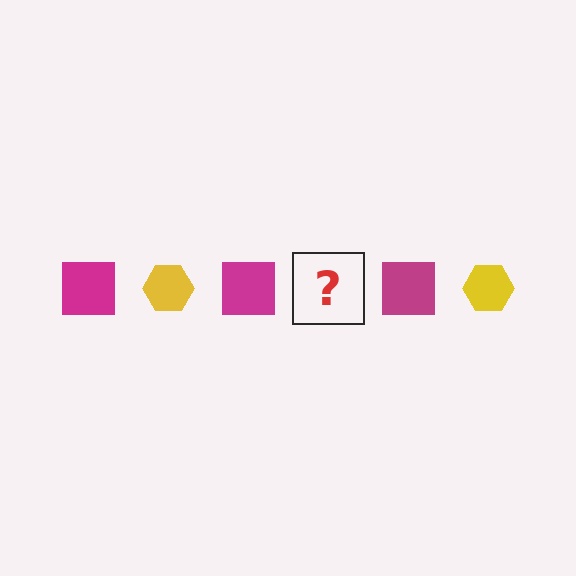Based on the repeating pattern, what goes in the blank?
The blank should be a yellow hexagon.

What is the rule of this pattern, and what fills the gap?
The rule is that the pattern alternates between magenta square and yellow hexagon. The gap should be filled with a yellow hexagon.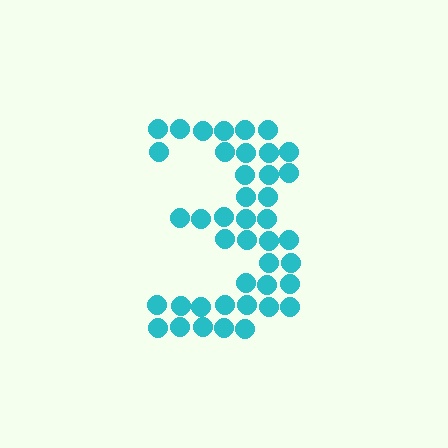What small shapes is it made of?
It is made of small circles.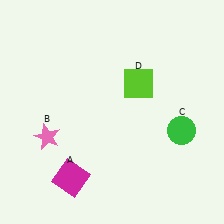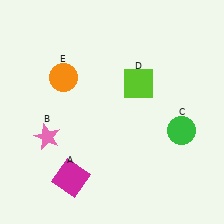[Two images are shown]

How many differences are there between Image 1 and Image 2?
There is 1 difference between the two images.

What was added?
An orange circle (E) was added in Image 2.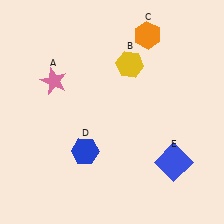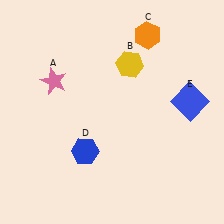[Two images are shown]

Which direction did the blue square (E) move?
The blue square (E) moved up.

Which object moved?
The blue square (E) moved up.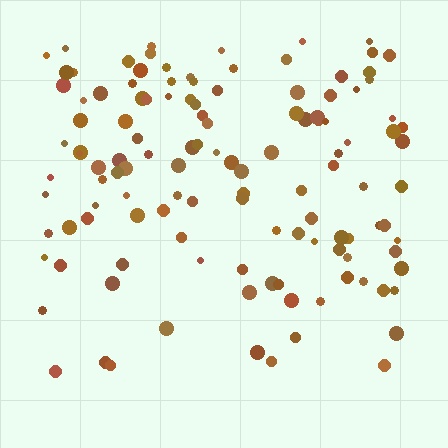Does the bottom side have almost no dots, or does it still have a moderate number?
Still a moderate number, just noticeably fewer than the top.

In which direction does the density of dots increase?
From bottom to top, with the top side densest.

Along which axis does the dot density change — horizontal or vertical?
Vertical.